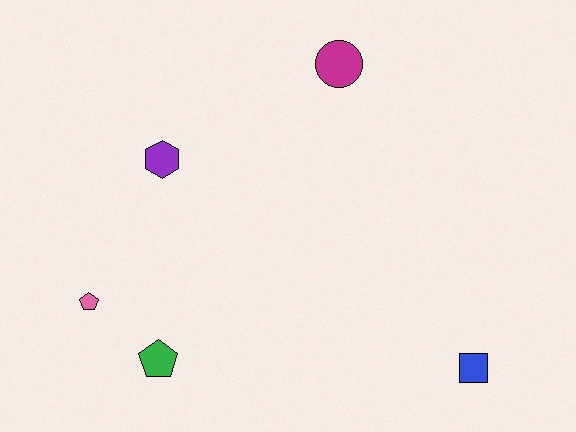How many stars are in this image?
There are no stars.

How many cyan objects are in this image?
There are no cyan objects.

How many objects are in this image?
There are 5 objects.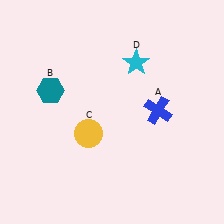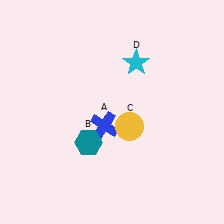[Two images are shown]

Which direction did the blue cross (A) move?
The blue cross (A) moved left.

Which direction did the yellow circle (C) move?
The yellow circle (C) moved right.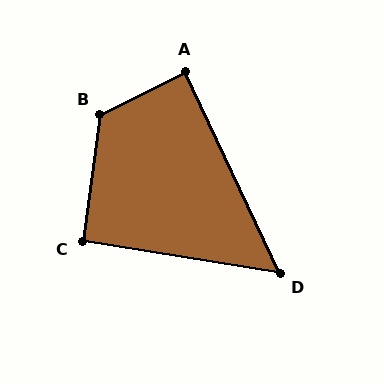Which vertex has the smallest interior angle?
D, at approximately 55 degrees.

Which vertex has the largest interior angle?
B, at approximately 125 degrees.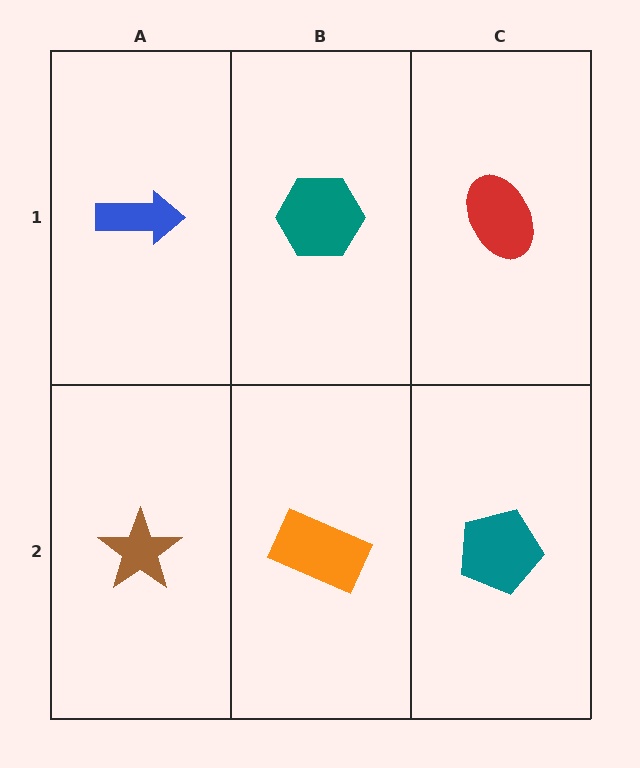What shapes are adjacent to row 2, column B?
A teal hexagon (row 1, column B), a brown star (row 2, column A), a teal pentagon (row 2, column C).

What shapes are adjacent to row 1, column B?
An orange rectangle (row 2, column B), a blue arrow (row 1, column A), a red ellipse (row 1, column C).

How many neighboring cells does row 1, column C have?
2.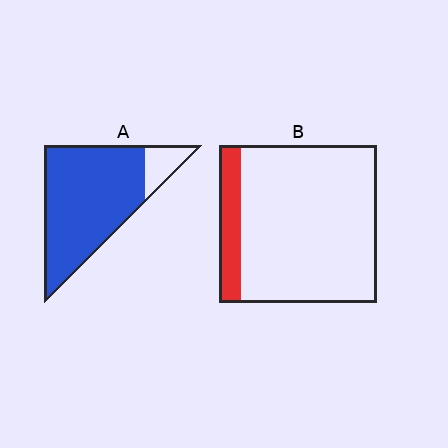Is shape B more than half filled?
No.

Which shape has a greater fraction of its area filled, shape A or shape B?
Shape A.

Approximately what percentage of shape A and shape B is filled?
A is approximately 85% and B is approximately 15%.